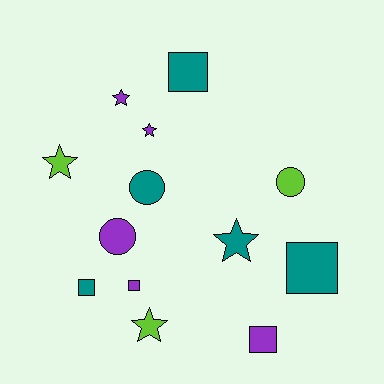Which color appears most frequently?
Purple, with 5 objects.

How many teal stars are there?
There is 1 teal star.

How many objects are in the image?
There are 13 objects.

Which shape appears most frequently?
Star, with 5 objects.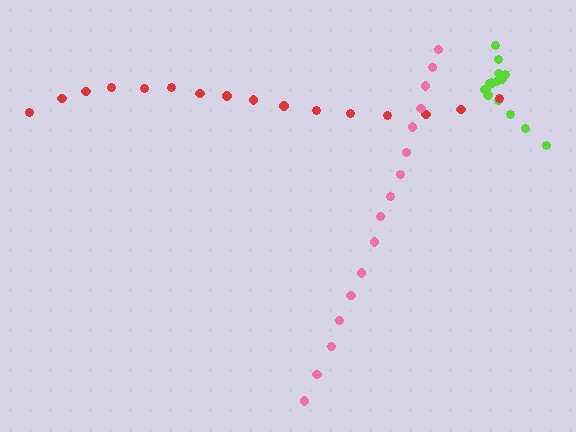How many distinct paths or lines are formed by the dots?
There are 3 distinct paths.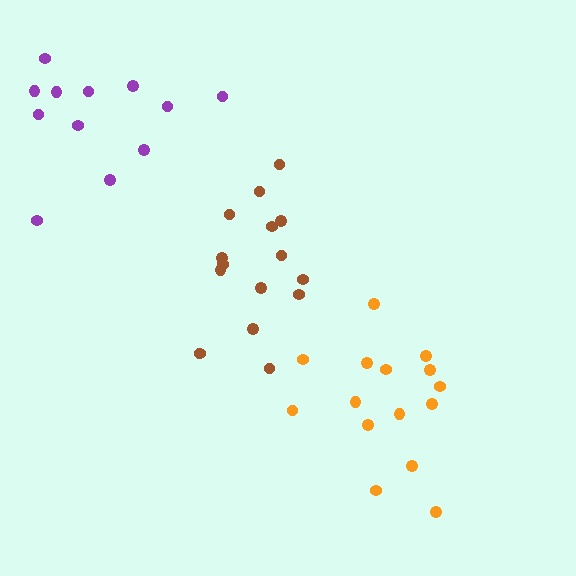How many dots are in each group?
Group 1: 16 dots, Group 2: 15 dots, Group 3: 12 dots (43 total).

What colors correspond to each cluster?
The clusters are colored: brown, orange, purple.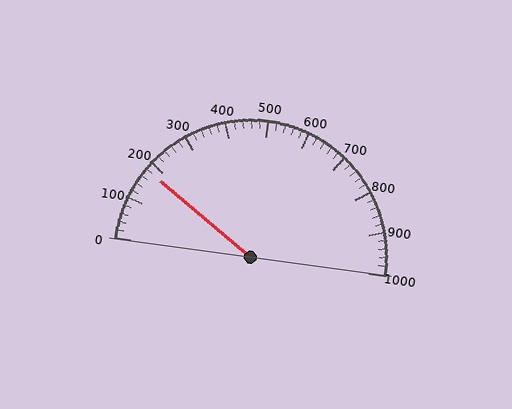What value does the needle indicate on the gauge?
The needle indicates approximately 180.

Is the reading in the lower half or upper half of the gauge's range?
The reading is in the lower half of the range (0 to 1000).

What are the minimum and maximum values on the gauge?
The gauge ranges from 0 to 1000.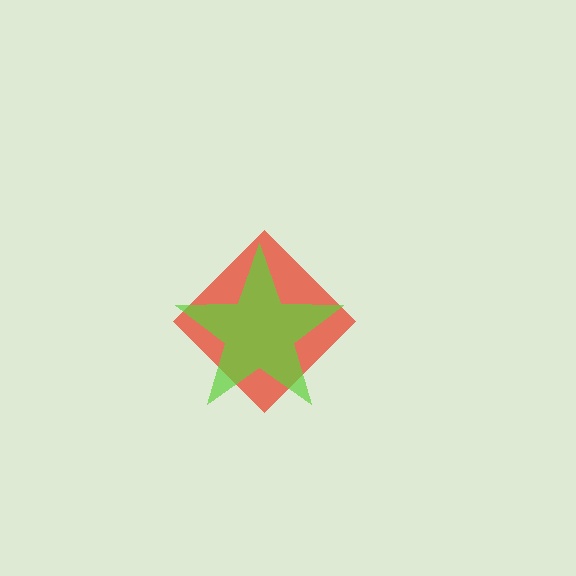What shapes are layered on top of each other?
The layered shapes are: a red diamond, a lime star.